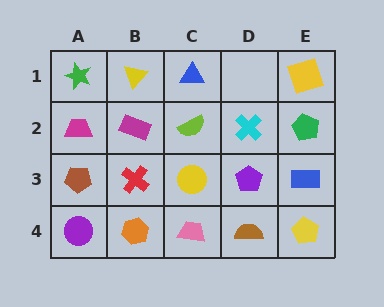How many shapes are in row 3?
5 shapes.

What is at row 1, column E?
A yellow square.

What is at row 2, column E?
A green pentagon.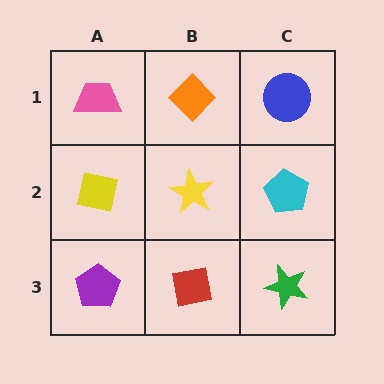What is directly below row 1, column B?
A yellow star.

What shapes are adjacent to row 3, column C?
A cyan pentagon (row 2, column C), a red square (row 3, column B).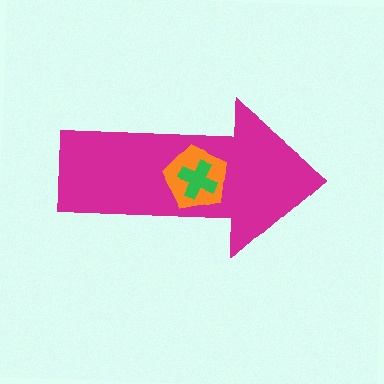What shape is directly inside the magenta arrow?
The orange pentagon.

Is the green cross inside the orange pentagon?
Yes.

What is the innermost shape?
The green cross.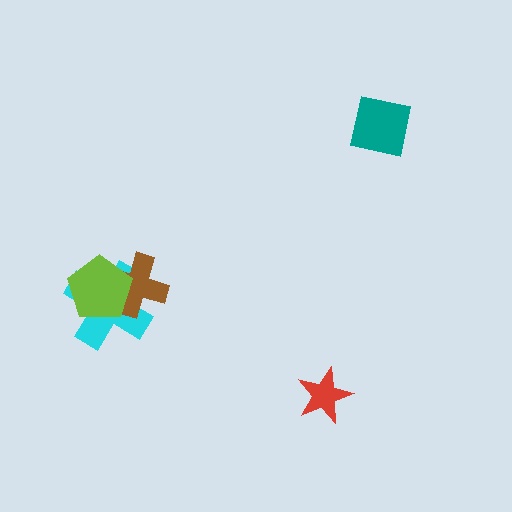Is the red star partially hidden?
No, no other shape covers it.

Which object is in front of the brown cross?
The lime pentagon is in front of the brown cross.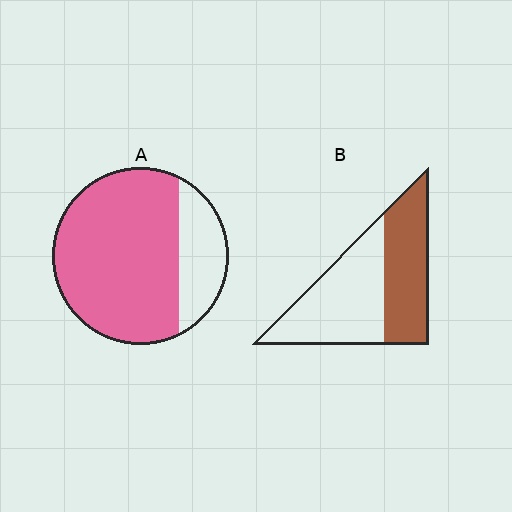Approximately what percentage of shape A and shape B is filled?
A is approximately 75% and B is approximately 45%.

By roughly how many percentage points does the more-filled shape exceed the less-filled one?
By roughly 35 percentage points (A over B).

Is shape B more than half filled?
No.